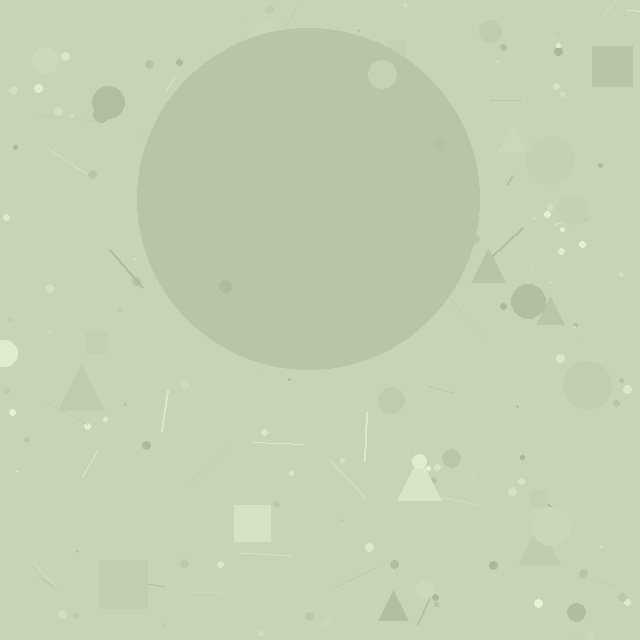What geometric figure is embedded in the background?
A circle is embedded in the background.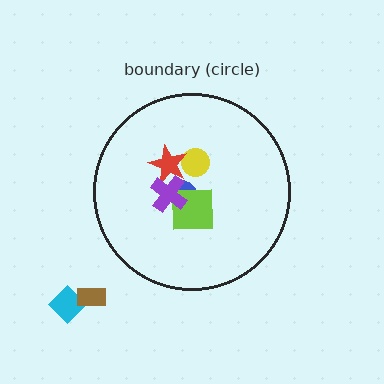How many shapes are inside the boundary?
5 inside, 2 outside.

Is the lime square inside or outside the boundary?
Inside.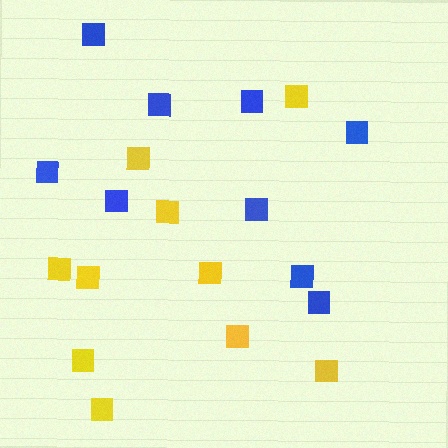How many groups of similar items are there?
There are 2 groups: one group of yellow squares (10) and one group of blue squares (9).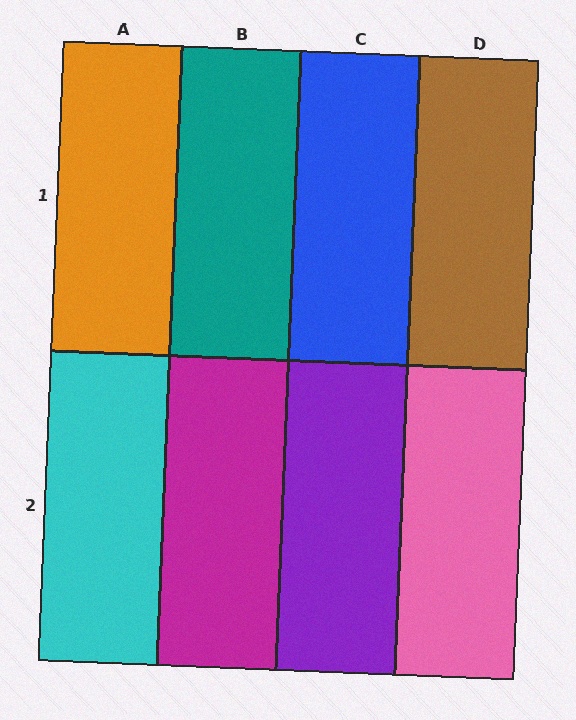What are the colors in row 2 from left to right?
Cyan, magenta, purple, pink.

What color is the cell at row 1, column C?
Blue.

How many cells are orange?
1 cell is orange.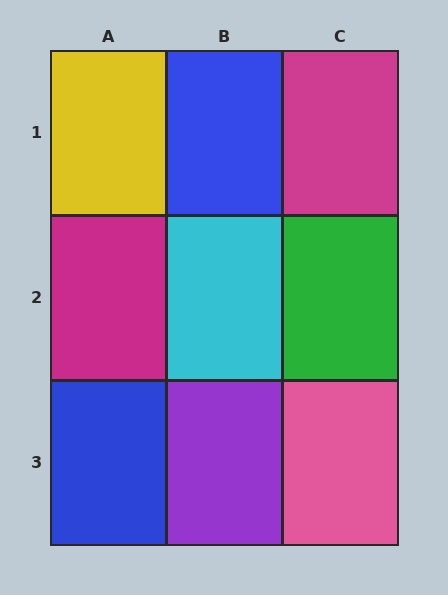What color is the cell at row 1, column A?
Yellow.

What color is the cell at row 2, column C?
Green.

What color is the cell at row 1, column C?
Magenta.